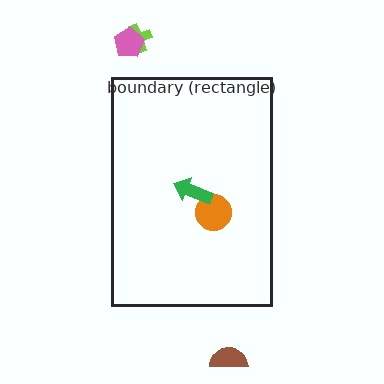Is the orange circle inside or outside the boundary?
Inside.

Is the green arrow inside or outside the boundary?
Inside.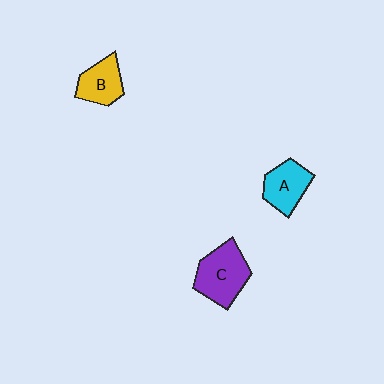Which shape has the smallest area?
Shape B (yellow).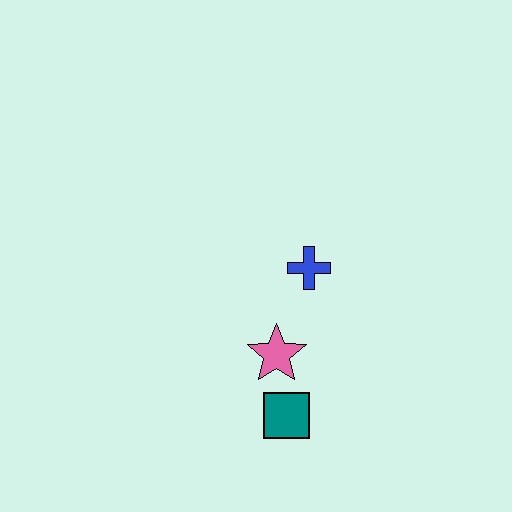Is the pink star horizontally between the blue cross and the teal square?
No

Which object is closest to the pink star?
The teal square is closest to the pink star.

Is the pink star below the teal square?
No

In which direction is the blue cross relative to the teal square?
The blue cross is above the teal square.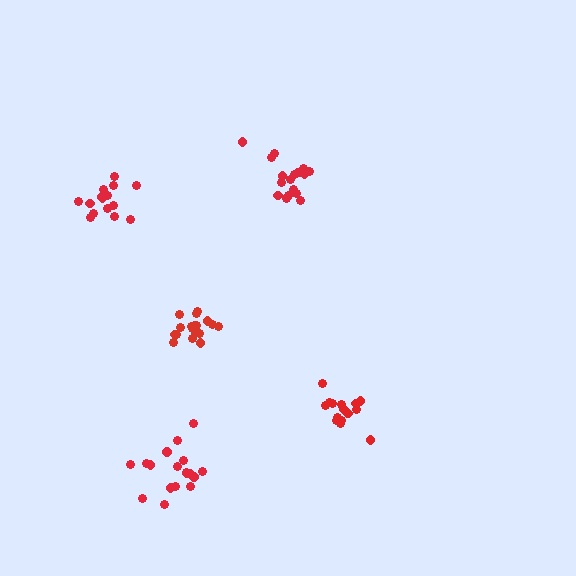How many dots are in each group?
Group 1: 15 dots, Group 2: 18 dots, Group 3: 18 dots, Group 4: 16 dots, Group 5: 18 dots (85 total).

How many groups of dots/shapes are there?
There are 5 groups.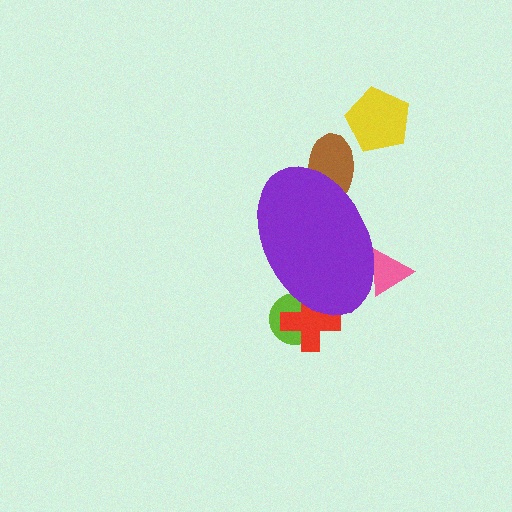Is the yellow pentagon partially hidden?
No, the yellow pentagon is fully visible.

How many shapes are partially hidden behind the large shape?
4 shapes are partially hidden.